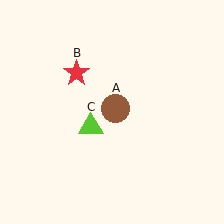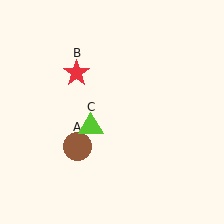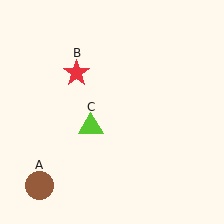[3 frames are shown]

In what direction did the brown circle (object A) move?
The brown circle (object A) moved down and to the left.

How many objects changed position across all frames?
1 object changed position: brown circle (object A).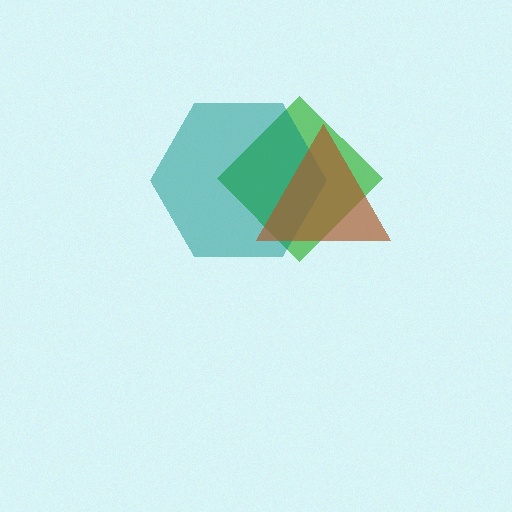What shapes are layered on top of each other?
The layered shapes are: a green diamond, a teal hexagon, a brown triangle.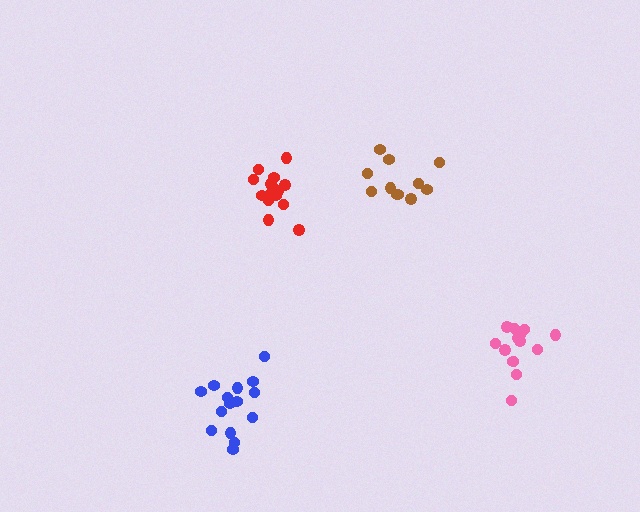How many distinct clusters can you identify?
There are 4 distinct clusters.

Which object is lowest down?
The blue cluster is bottommost.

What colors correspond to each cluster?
The clusters are colored: pink, blue, brown, red.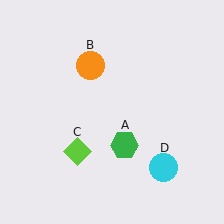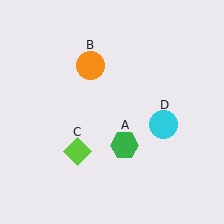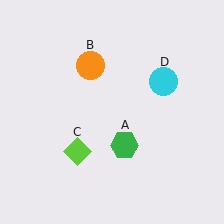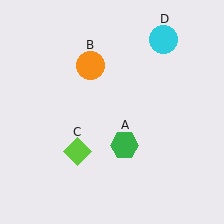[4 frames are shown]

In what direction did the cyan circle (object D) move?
The cyan circle (object D) moved up.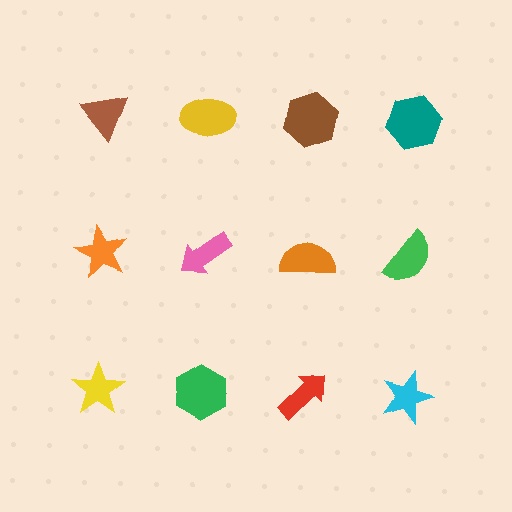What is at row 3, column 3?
A red arrow.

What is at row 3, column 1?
A yellow star.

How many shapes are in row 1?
4 shapes.